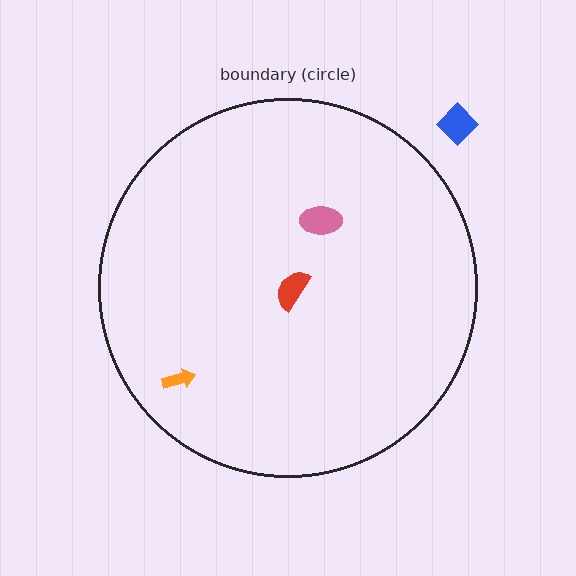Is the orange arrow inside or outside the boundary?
Inside.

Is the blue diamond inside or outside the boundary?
Outside.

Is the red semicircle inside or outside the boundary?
Inside.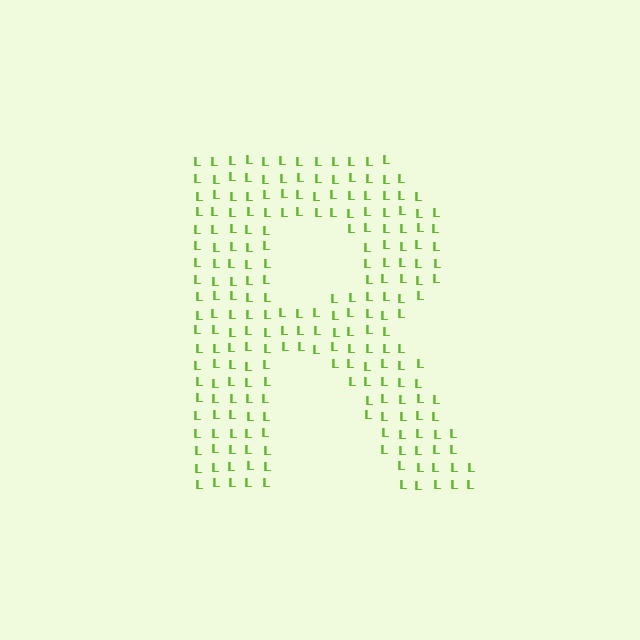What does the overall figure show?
The overall figure shows the letter R.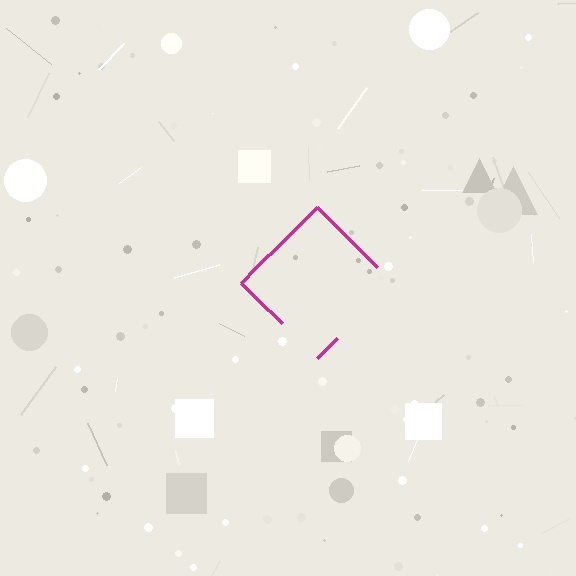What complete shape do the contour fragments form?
The contour fragments form a diamond.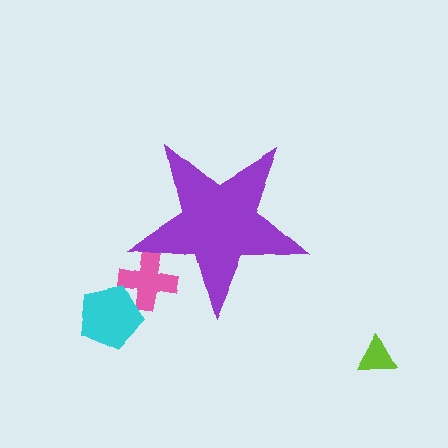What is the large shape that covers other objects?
A purple star.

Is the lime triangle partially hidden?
No, the lime triangle is fully visible.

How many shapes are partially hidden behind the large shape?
1 shape is partially hidden.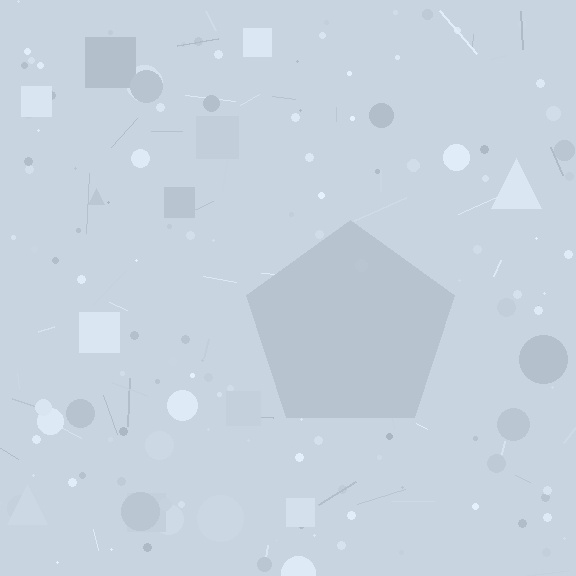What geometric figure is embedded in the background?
A pentagon is embedded in the background.